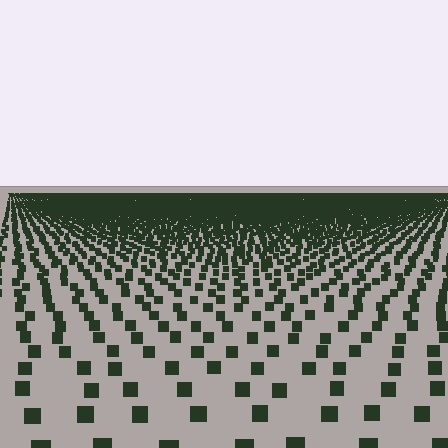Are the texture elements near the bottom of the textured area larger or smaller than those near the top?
Larger. Near the bottom, elements are closer to the viewer and appear at a bigger on-screen size.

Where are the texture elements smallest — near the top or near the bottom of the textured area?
Near the top.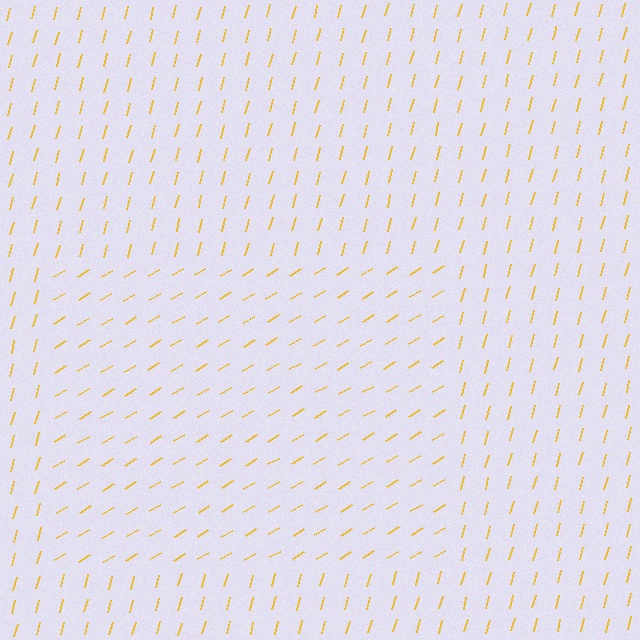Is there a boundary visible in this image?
Yes, there is a texture boundary formed by a change in line orientation.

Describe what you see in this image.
The image is filled with small yellow line segments. A rectangle region in the image has lines oriented differently from the surrounding lines, creating a visible texture boundary.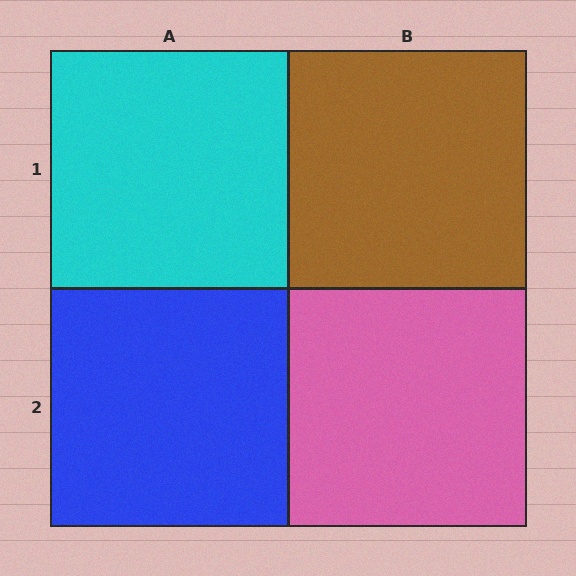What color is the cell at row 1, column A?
Cyan.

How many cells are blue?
1 cell is blue.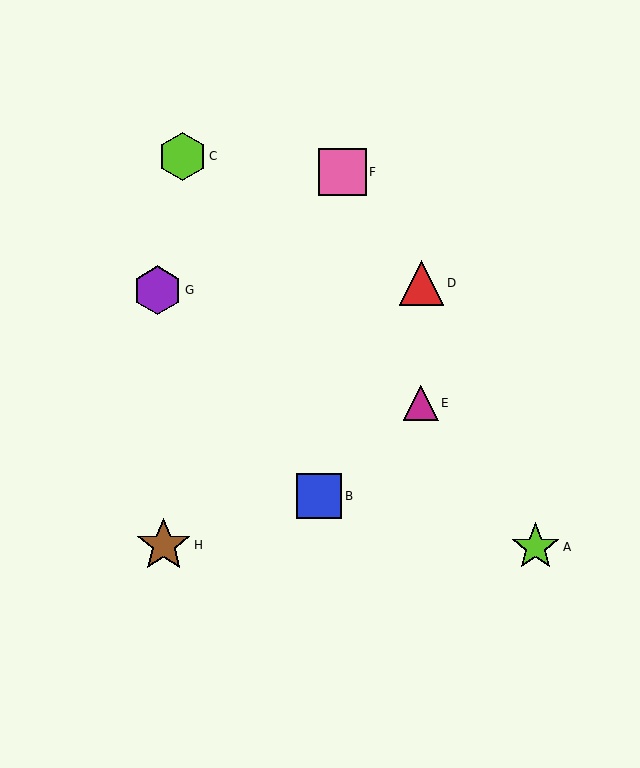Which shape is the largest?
The brown star (labeled H) is the largest.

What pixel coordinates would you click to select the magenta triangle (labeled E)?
Click at (421, 403) to select the magenta triangle E.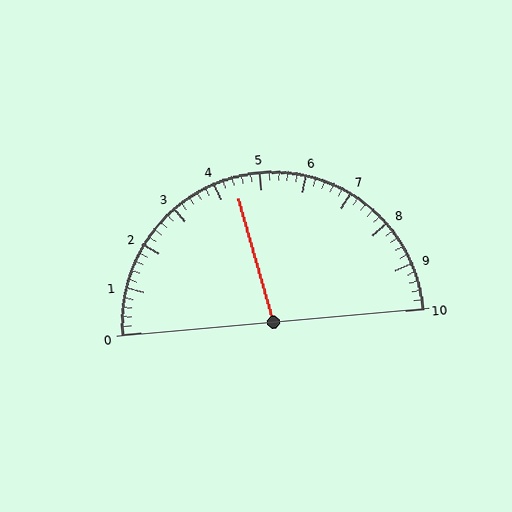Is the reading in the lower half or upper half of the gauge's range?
The reading is in the lower half of the range (0 to 10).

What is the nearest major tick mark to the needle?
The nearest major tick mark is 4.